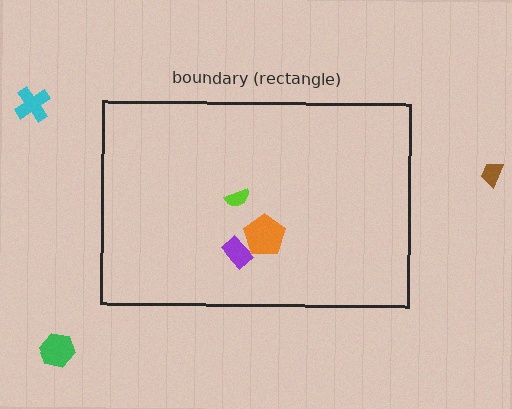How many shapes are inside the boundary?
3 inside, 3 outside.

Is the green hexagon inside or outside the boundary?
Outside.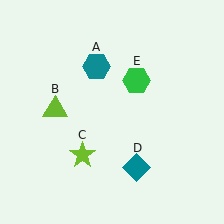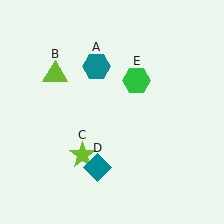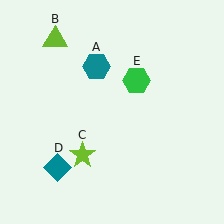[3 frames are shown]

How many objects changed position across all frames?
2 objects changed position: lime triangle (object B), teal diamond (object D).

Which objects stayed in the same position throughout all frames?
Teal hexagon (object A) and lime star (object C) and green hexagon (object E) remained stationary.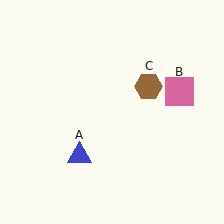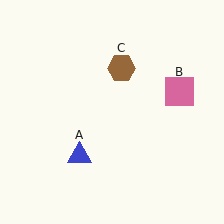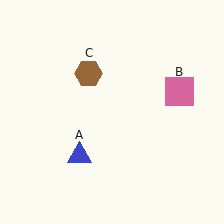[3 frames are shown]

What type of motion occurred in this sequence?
The brown hexagon (object C) rotated counterclockwise around the center of the scene.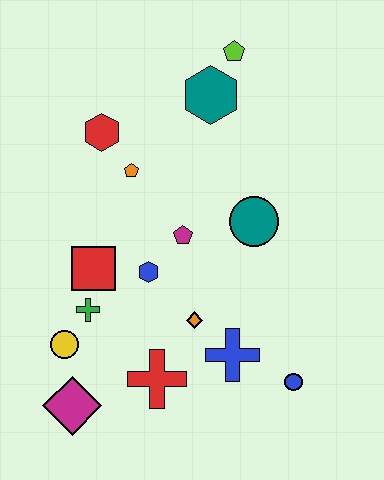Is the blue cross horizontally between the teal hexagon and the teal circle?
Yes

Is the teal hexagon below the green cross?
No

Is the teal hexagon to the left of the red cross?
No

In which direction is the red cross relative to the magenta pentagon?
The red cross is below the magenta pentagon.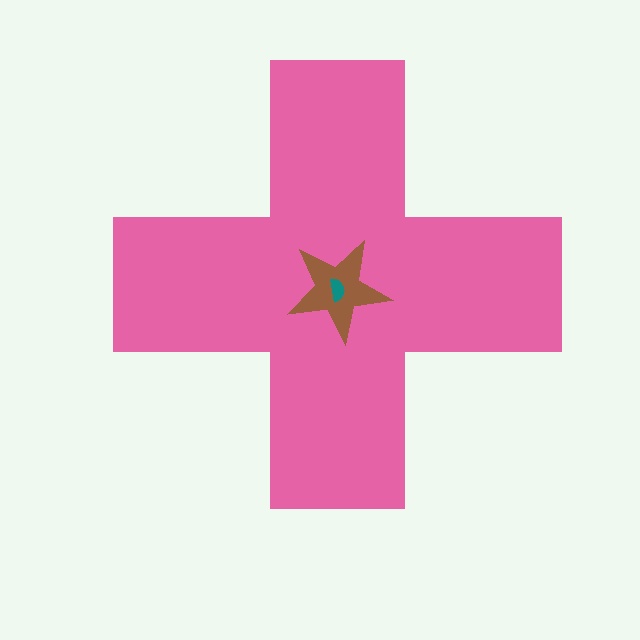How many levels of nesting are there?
3.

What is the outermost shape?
The pink cross.